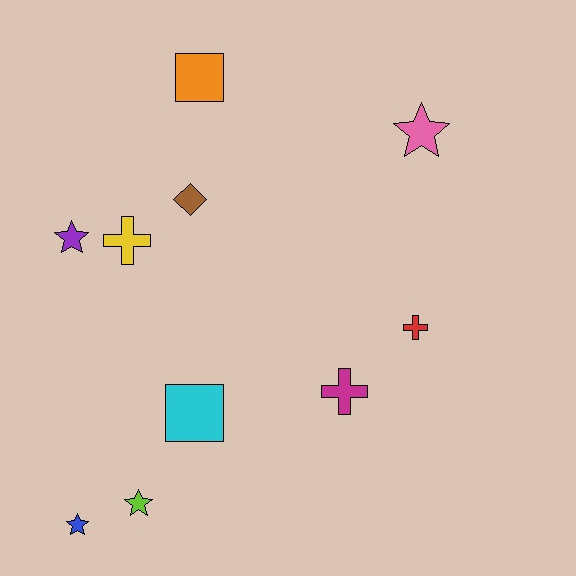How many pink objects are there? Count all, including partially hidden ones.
There is 1 pink object.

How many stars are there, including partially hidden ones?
There are 4 stars.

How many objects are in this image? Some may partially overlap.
There are 10 objects.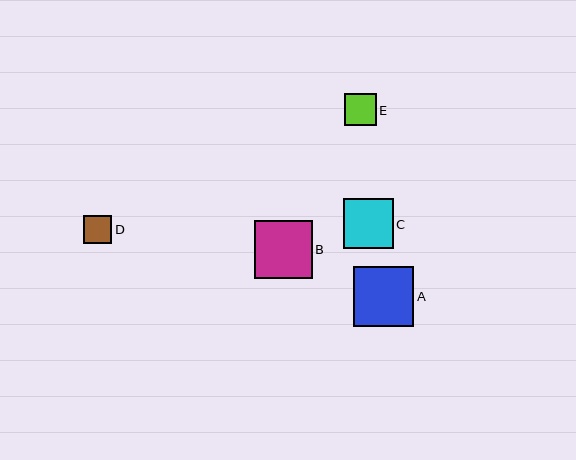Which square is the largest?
Square A is the largest with a size of approximately 60 pixels.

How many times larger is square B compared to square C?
Square B is approximately 1.1 times the size of square C.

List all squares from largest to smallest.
From largest to smallest: A, B, C, E, D.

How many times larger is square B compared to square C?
Square B is approximately 1.1 times the size of square C.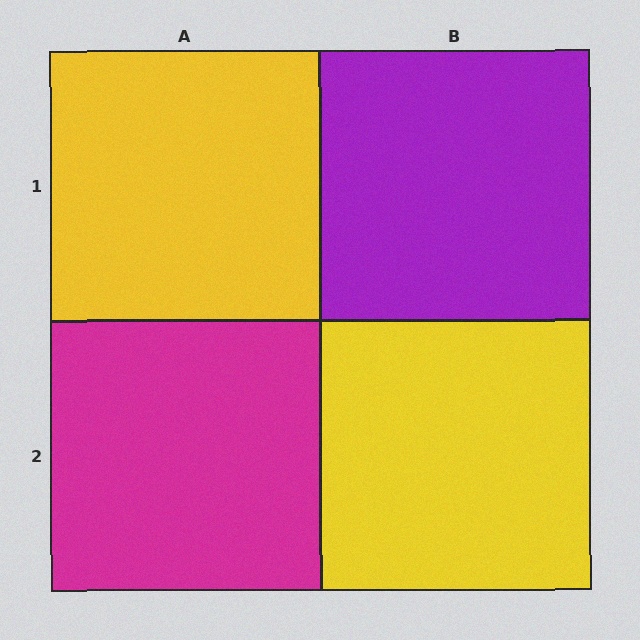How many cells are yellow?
2 cells are yellow.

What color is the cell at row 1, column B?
Purple.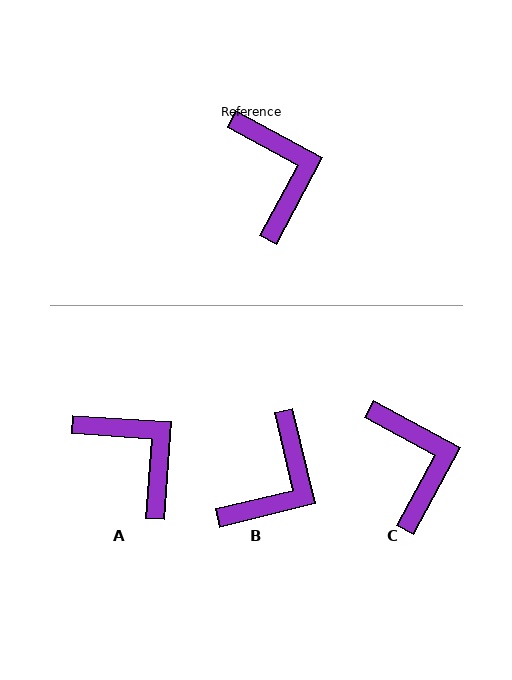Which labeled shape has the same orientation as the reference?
C.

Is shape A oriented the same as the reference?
No, it is off by about 24 degrees.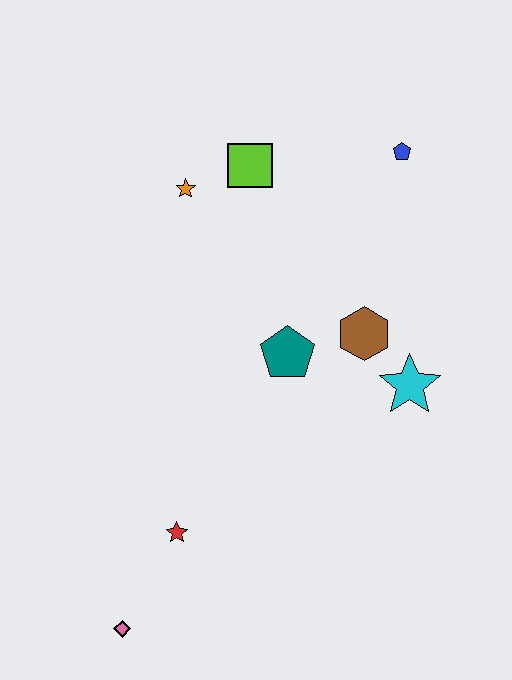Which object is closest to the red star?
The pink diamond is closest to the red star.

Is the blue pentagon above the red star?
Yes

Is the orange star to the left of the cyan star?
Yes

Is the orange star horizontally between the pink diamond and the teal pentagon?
Yes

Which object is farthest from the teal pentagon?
The pink diamond is farthest from the teal pentagon.